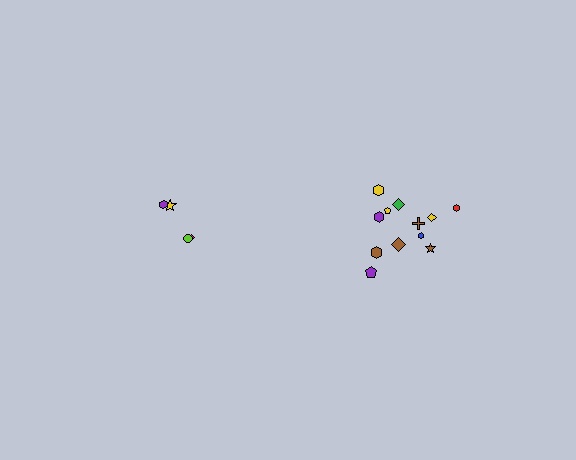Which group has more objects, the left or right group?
The right group.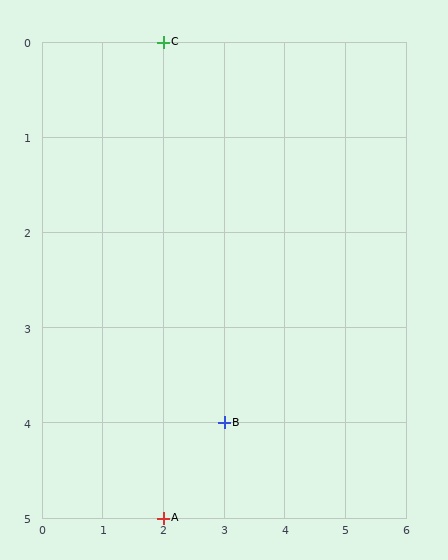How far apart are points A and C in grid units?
Points A and C are 5 rows apart.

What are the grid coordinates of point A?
Point A is at grid coordinates (2, 5).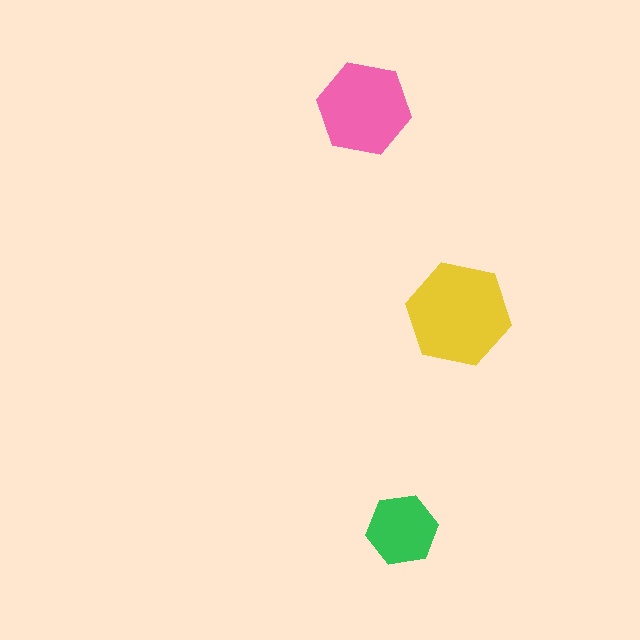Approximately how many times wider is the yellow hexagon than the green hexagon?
About 1.5 times wider.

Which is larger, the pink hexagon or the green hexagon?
The pink one.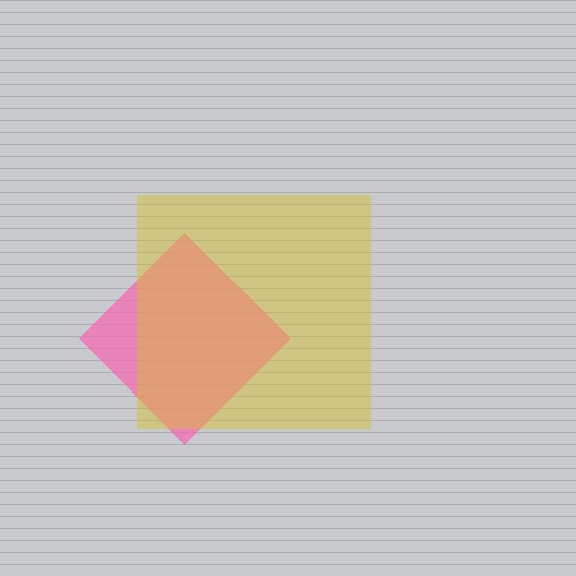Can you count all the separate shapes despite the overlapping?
Yes, there are 2 separate shapes.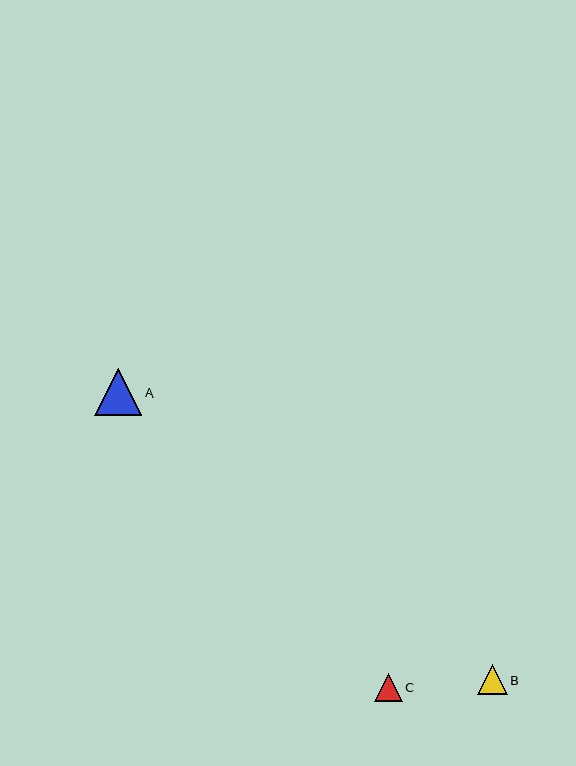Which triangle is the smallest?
Triangle C is the smallest with a size of approximately 28 pixels.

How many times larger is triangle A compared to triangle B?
Triangle A is approximately 1.6 times the size of triangle B.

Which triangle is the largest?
Triangle A is the largest with a size of approximately 47 pixels.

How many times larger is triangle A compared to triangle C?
Triangle A is approximately 1.7 times the size of triangle C.